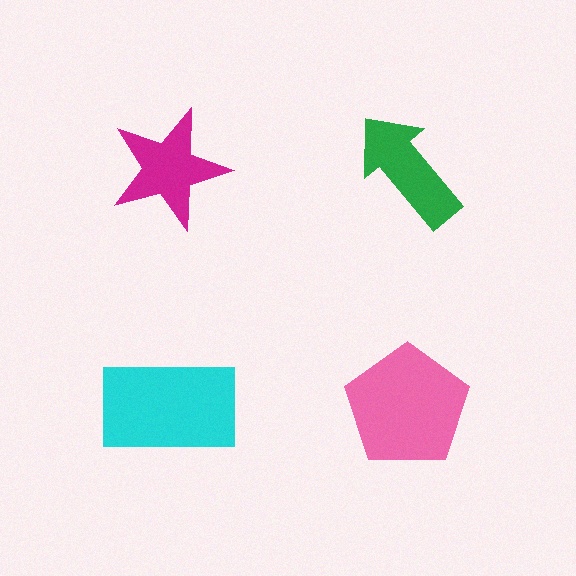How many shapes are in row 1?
2 shapes.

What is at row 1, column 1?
A magenta star.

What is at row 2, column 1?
A cyan rectangle.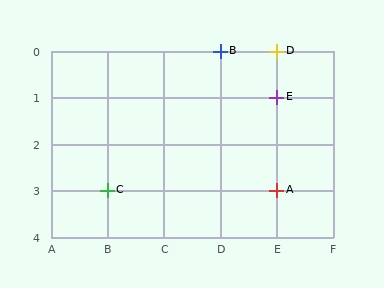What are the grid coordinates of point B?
Point B is at grid coordinates (D, 0).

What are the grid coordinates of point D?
Point D is at grid coordinates (E, 0).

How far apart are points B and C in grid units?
Points B and C are 2 columns and 3 rows apart (about 3.6 grid units diagonally).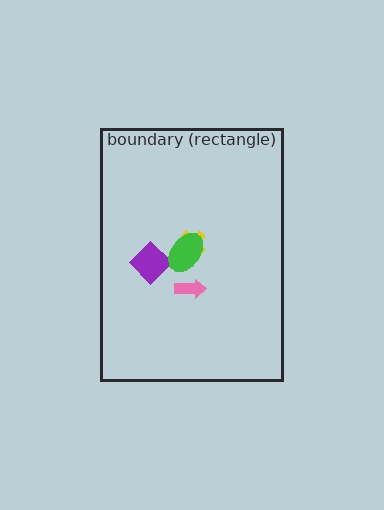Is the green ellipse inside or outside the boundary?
Inside.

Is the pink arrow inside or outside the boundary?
Inside.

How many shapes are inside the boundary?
4 inside, 0 outside.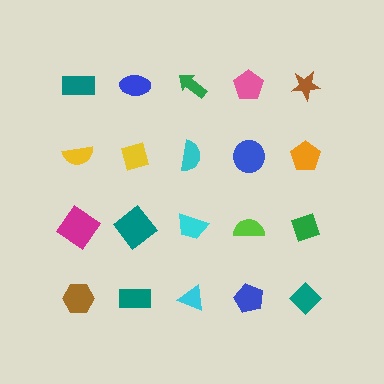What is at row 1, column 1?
A teal rectangle.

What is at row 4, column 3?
A cyan triangle.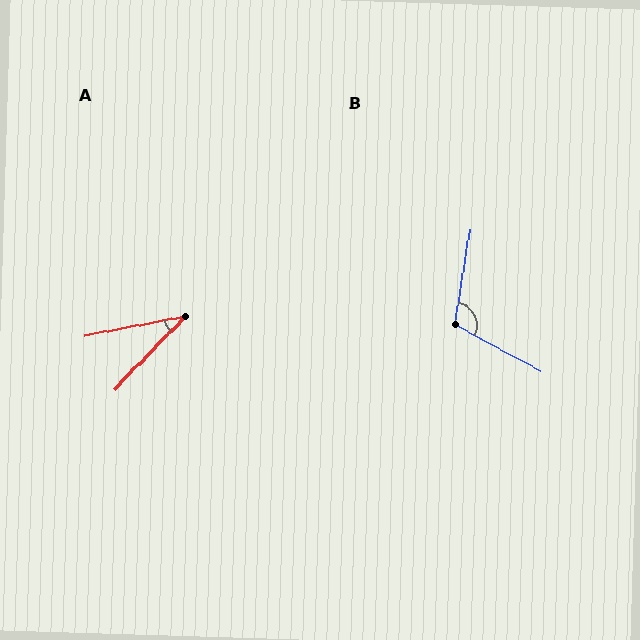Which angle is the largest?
B, at approximately 109 degrees.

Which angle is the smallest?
A, at approximately 35 degrees.